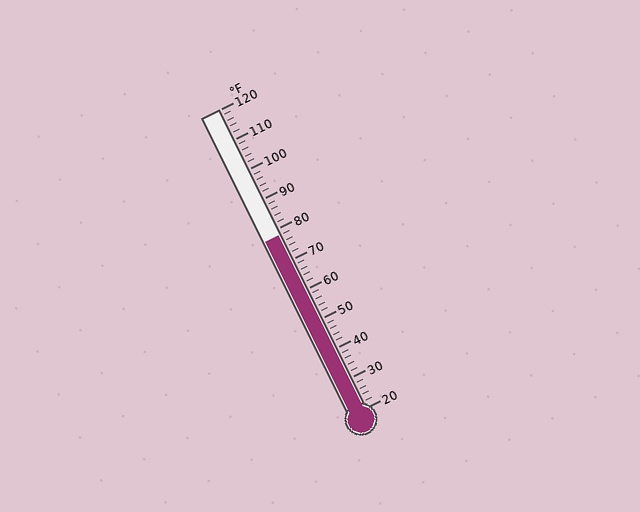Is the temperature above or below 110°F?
The temperature is below 110°F.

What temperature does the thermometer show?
The thermometer shows approximately 78°F.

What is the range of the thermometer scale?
The thermometer scale ranges from 20°F to 120°F.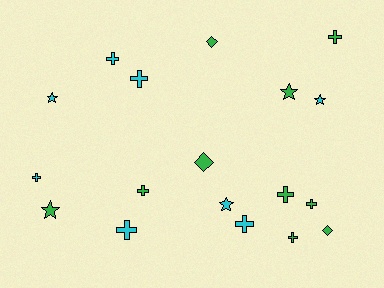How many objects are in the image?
There are 18 objects.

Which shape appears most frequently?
Cross, with 10 objects.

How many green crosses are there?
There are 5 green crosses.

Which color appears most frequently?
Green, with 10 objects.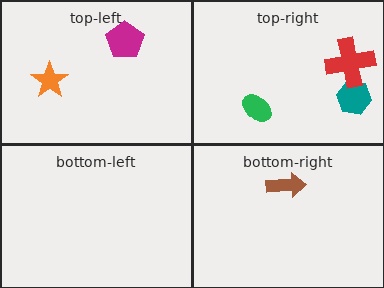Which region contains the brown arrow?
The bottom-right region.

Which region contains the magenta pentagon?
The top-left region.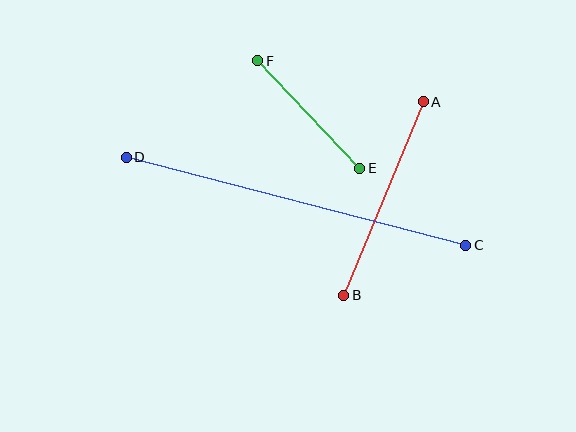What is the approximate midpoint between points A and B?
The midpoint is at approximately (384, 198) pixels.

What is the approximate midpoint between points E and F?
The midpoint is at approximately (309, 114) pixels.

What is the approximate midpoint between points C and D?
The midpoint is at approximately (296, 201) pixels.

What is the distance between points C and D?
The distance is approximately 351 pixels.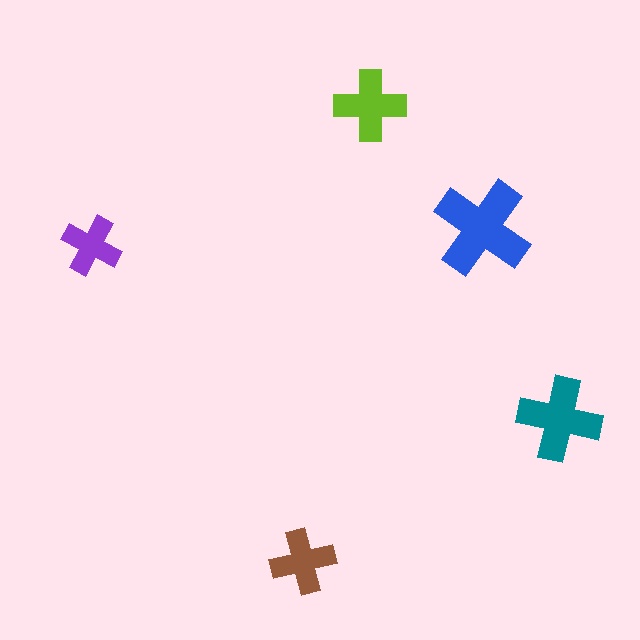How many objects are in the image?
There are 5 objects in the image.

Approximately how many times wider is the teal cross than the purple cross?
About 1.5 times wider.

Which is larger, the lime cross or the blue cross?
The blue one.